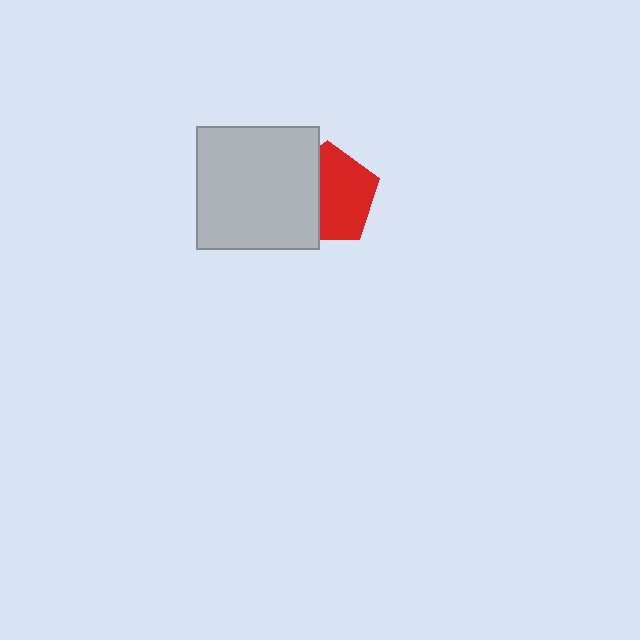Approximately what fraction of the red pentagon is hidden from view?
Roughly 39% of the red pentagon is hidden behind the light gray square.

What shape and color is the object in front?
The object in front is a light gray square.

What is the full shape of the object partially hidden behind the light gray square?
The partially hidden object is a red pentagon.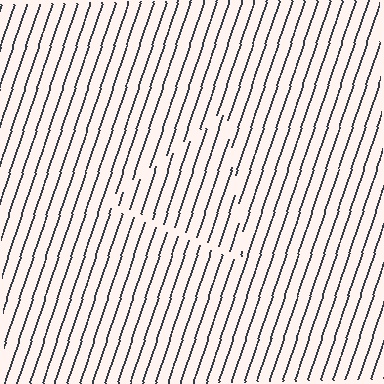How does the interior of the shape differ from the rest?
The interior of the shape contains the same grating, shifted by half a period — the contour is defined by the phase discontinuity where line-ends from the inner and outer gratings abut.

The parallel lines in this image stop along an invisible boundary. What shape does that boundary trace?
An illusory triangle. The interior of the shape contains the same grating, shifted by half a period — the contour is defined by the phase discontinuity where line-ends from the inner and outer gratings abut.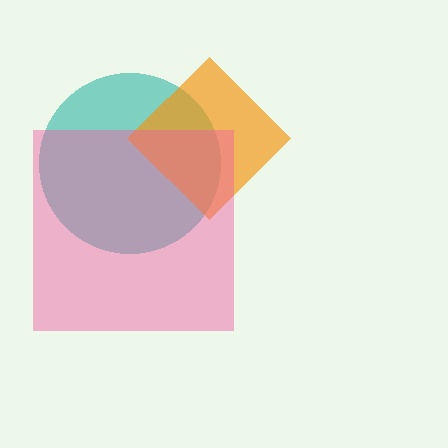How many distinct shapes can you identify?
There are 3 distinct shapes: a teal circle, an orange diamond, a pink square.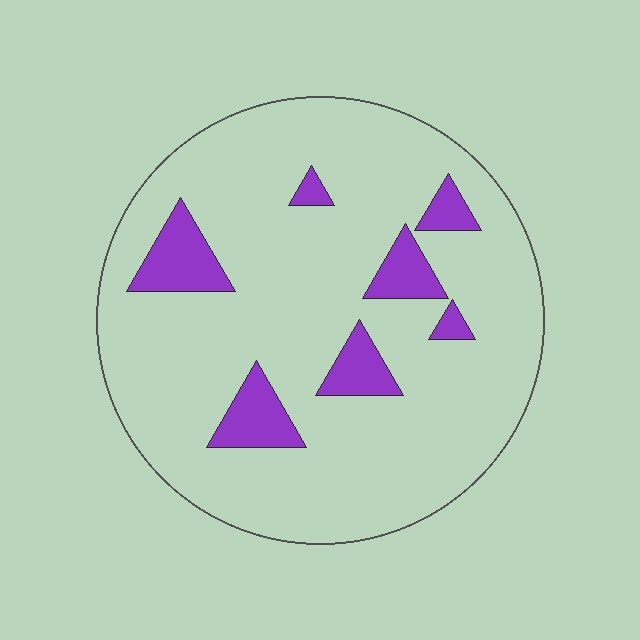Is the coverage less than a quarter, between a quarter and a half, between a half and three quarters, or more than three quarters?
Less than a quarter.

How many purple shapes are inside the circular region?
7.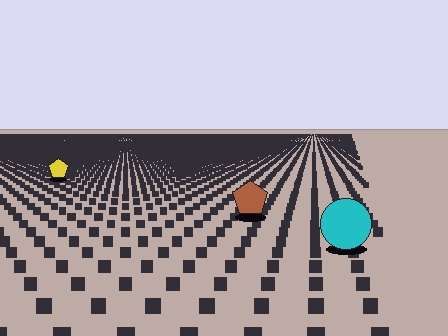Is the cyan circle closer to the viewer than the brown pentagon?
Yes. The cyan circle is closer — you can tell from the texture gradient: the ground texture is coarser near it.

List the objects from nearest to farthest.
From nearest to farthest: the cyan circle, the brown pentagon, the yellow pentagon.